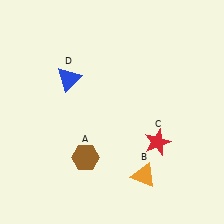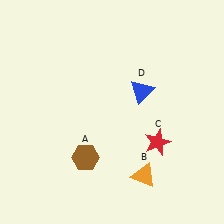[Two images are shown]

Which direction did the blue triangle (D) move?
The blue triangle (D) moved right.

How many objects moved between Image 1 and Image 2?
1 object moved between the two images.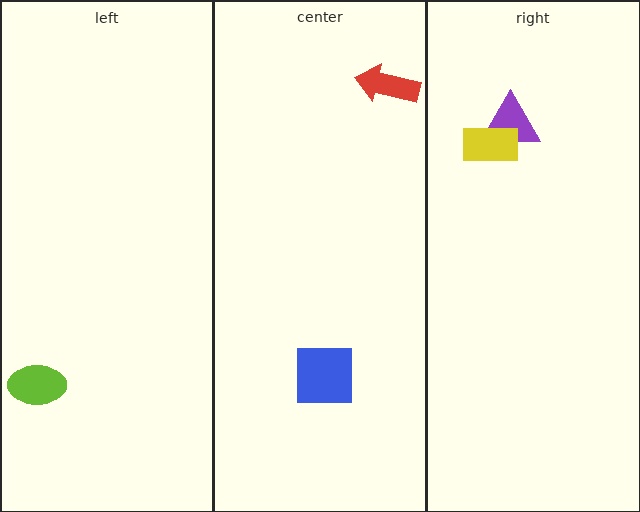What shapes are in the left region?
The lime ellipse.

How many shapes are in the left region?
1.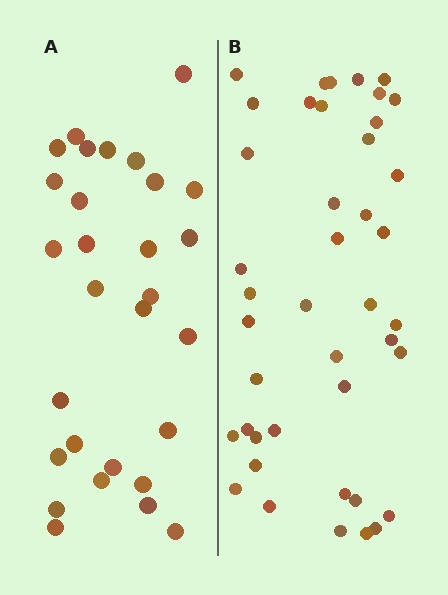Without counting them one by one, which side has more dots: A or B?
Region B (the right region) has more dots.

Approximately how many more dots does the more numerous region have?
Region B has approximately 15 more dots than region A.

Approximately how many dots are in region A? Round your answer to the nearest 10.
About 30 dots. (The exact count is 29, which rounds to 30.)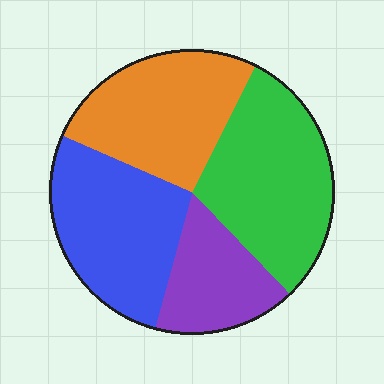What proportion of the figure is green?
Green takes up between a quarter and a half of the figure.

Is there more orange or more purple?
Orange.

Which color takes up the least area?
Purple, at roughly 15%.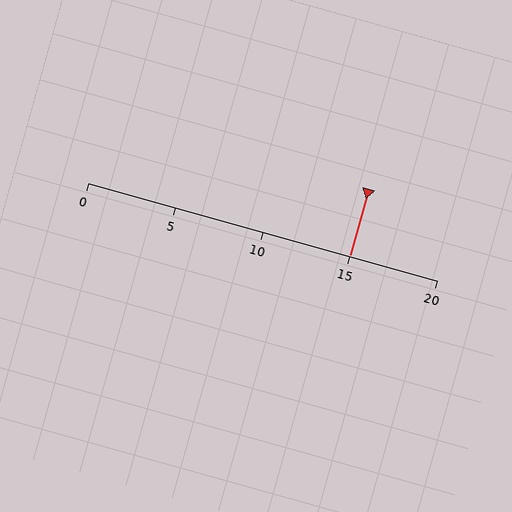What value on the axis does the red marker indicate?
The marker indicates approximately 15.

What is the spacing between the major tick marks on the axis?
The major ticks are spaced 5 apart.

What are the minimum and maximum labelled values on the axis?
The axis runs from 0 to 20.